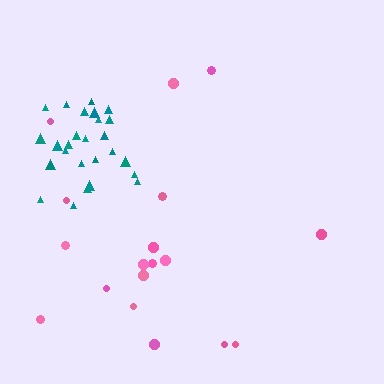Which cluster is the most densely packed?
Teal.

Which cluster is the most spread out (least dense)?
Pink.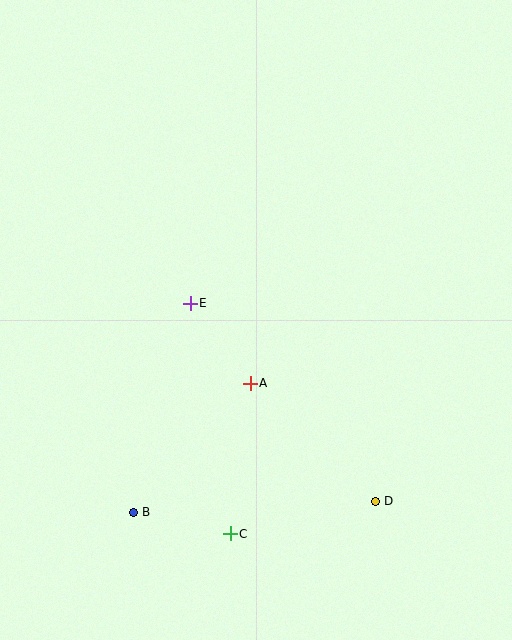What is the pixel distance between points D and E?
The distance between D and E is 271 pixels.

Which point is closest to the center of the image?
Point A at (250, 384) is closest to the center.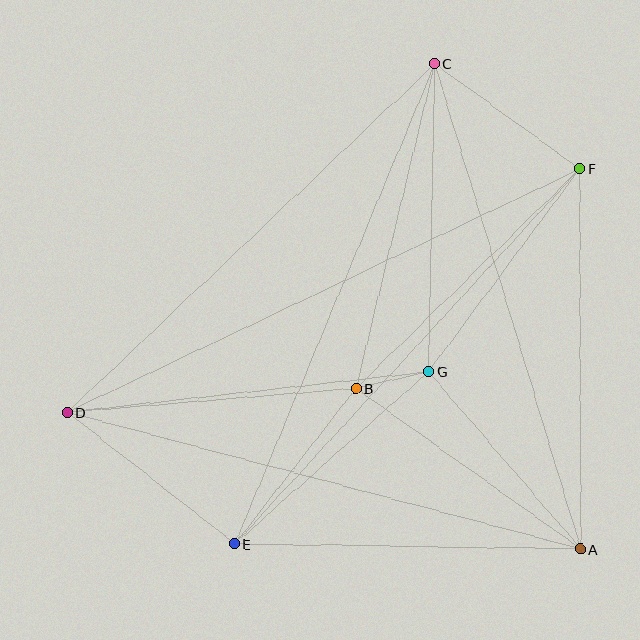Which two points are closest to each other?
Points B and G are closest to each other.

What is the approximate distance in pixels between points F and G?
The distance between F and G is approximately 253 pixels.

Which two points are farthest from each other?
Points D and F are farthest from each other.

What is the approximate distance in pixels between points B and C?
The distance between B and C is approximately 334 pixels.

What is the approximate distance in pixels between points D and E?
The distance between D and E is approximately 213 pixels.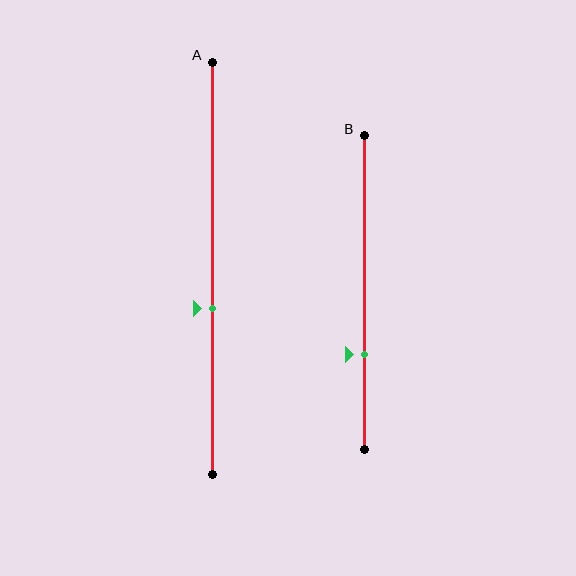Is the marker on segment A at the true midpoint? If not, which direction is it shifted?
No, the marker on segment A is shifted downward by about 10% of the segment length.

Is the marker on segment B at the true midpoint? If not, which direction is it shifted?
No, the marker on segment B is shifted downward by about 20% of the segment length.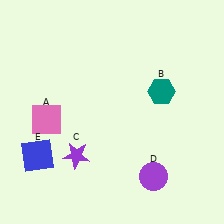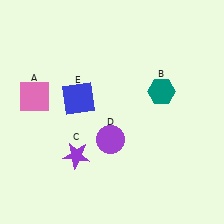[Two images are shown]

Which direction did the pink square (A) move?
The pink square (A) moved up.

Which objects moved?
The objects that moved are: the pink square (A), the purple circle (D), the blue square (E).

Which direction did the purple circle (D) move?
The purple circle (D) moved left.